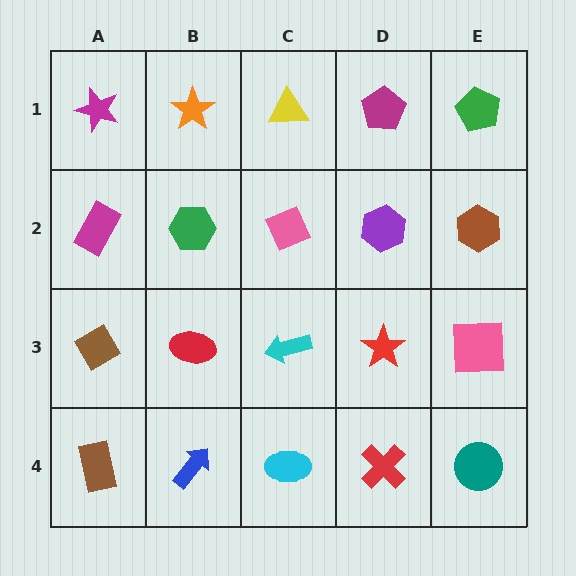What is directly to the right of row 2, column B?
A pink diamond.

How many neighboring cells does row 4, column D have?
3.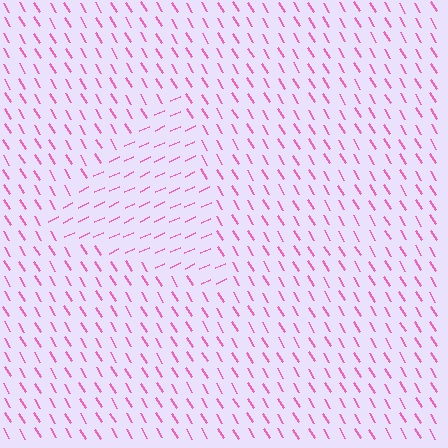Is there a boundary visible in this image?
Yes, there is a texture boundary formed by a change in line orientation.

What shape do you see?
I see a triangle.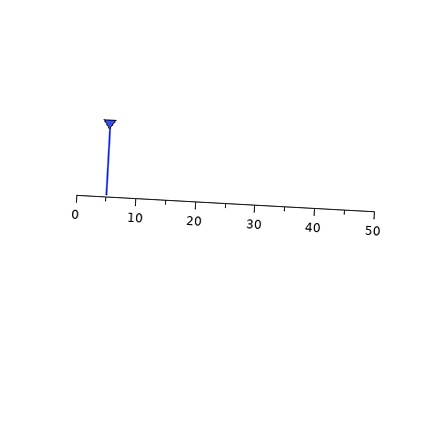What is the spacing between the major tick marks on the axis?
The major ticks are spaced 10 apart.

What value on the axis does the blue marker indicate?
The marker indicates approximately 5.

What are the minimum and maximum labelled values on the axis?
The axis runs from 0 to 50.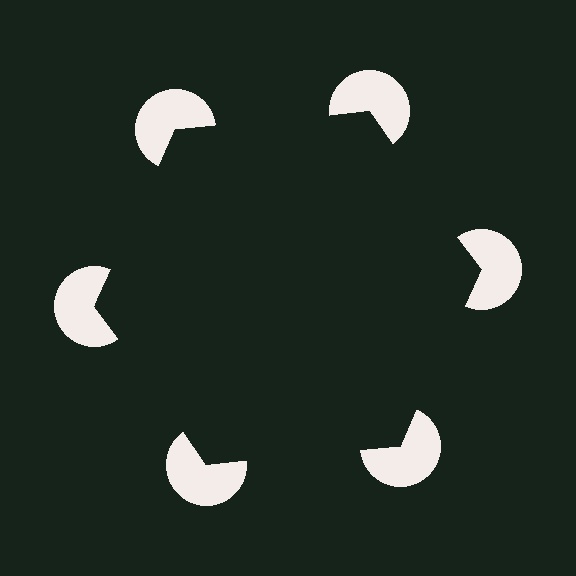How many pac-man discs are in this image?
There are 6 — one at each vertex of the illusory hexagon.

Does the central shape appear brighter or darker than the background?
It typically appears slightly darker than the background, even though no actual brightness change is drawn.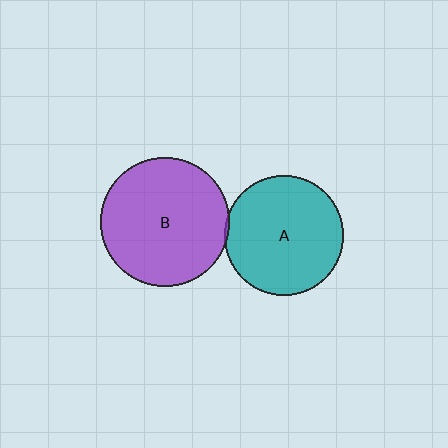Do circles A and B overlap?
Yes.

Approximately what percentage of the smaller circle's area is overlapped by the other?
Approximately 5%.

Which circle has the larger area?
Circle B (purple).